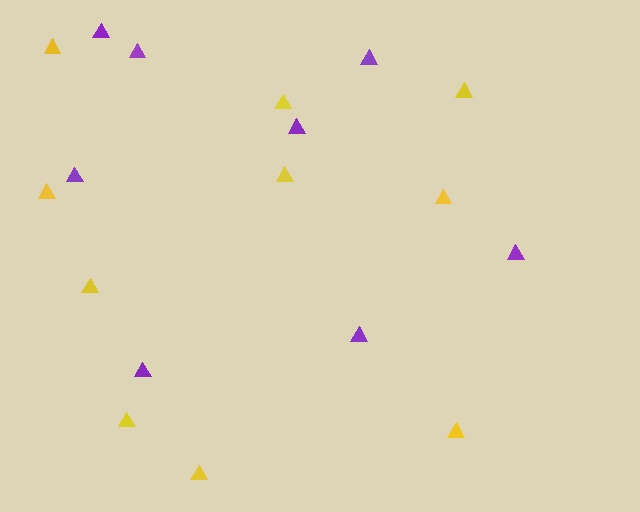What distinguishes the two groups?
There are 2 groups: one group of purple triangles (8) and one group of yellow triangles (10).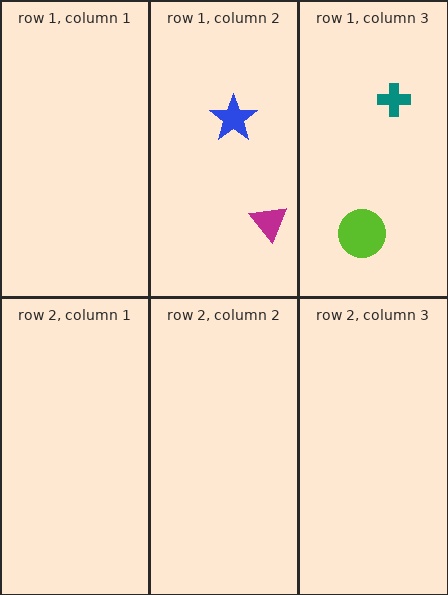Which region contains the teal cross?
The row 1, column 3 region.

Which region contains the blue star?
The row 1, column 2 region.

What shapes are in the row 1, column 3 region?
The lime circle, the teal cross.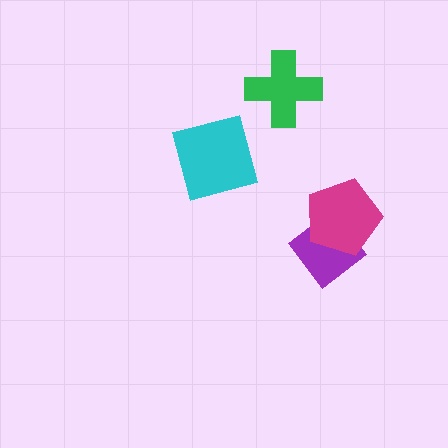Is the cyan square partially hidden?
No, no other shape covers it.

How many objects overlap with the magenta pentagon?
1 object overlaps with the magenta pentagon.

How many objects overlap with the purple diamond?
1 object overlaps with the purple diamond.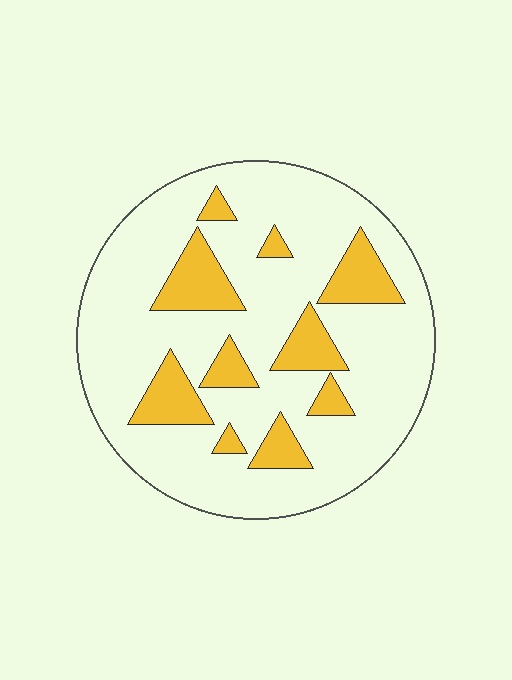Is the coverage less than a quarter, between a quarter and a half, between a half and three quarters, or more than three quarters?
Less than a quarter.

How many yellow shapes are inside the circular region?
10.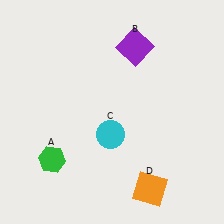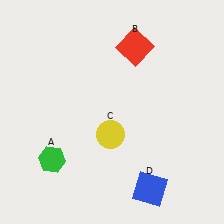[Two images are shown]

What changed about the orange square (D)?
In Image 1, D is orange. In Image 2, it changed to blue.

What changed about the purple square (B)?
In Image 1, B is purple. In Image 2, it changed to red.